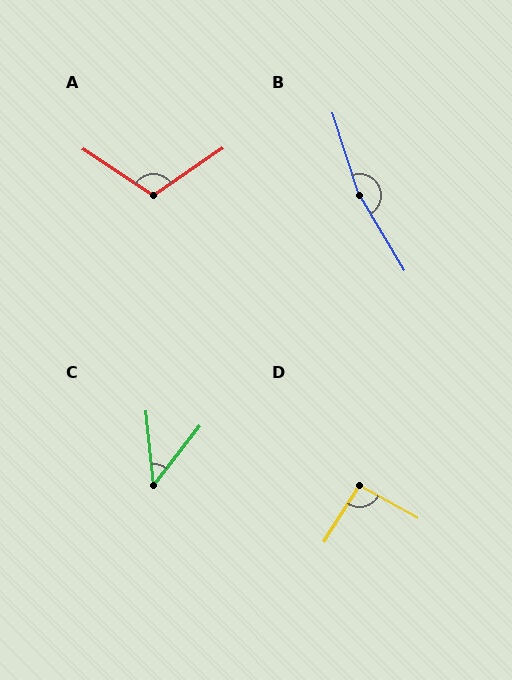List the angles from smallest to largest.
C (43°), D (94°), A (112°), B (167°).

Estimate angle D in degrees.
Approximately 94 degrees.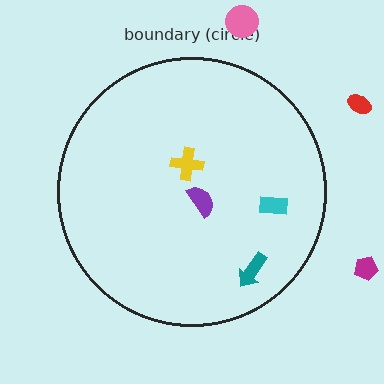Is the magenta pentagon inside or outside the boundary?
Outside.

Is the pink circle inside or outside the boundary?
Outside.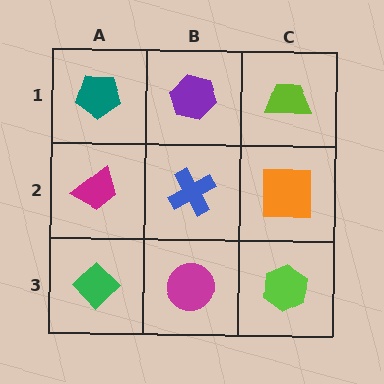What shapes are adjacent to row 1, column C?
An orange square (row 2, column C), a purple hexagon (row 1, column B).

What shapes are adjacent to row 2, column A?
A teal pentagon (row 1, column A), a green diamond (row 3, column A), a blue cross (row 2, column B).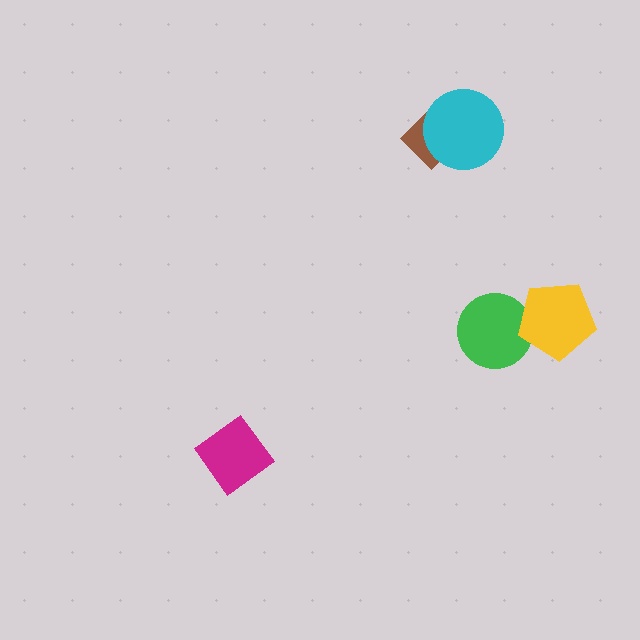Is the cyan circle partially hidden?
No, no other shape covers it.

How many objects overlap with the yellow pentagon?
1 object overlaps with the yellow pentagon.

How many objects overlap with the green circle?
1 object overlaps with the green circle.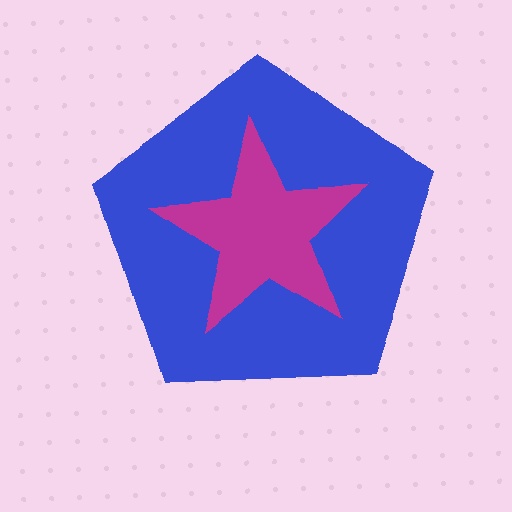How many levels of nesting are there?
2.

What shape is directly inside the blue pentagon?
The magenta star.